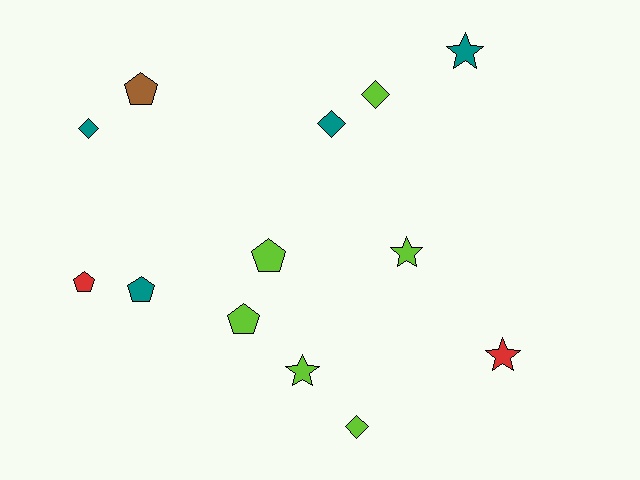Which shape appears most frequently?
Pentagon, with 5 objects.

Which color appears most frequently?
Lime, with 6 objects.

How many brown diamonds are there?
There are no brown diamonds.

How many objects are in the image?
There are 13 objects.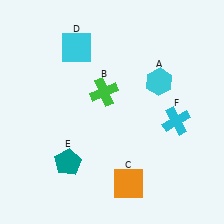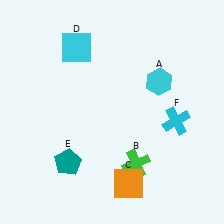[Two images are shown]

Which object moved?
The green cross (B) moved down.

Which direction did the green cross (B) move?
The green cross (B) moved down.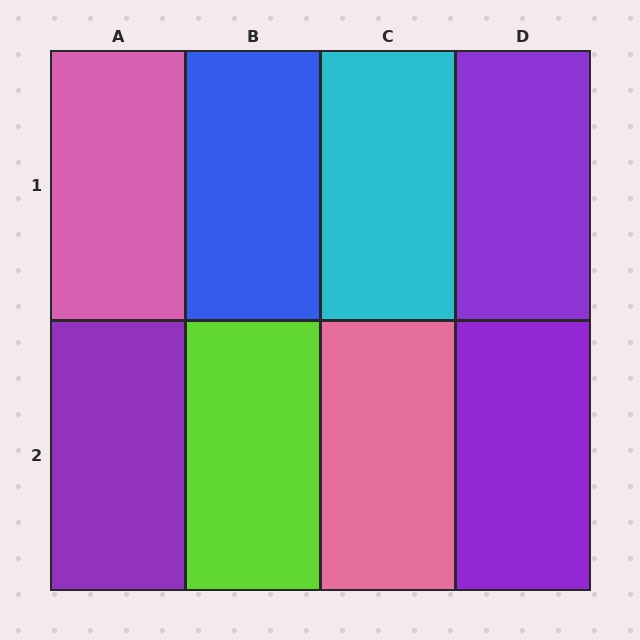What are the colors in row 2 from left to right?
Purple, lime, pink, purple.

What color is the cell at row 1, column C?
Cyan.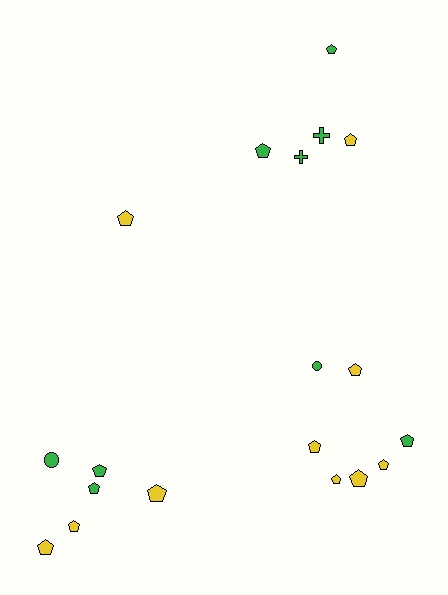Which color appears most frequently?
Yellow, with 10 objects.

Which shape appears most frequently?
Pentagon, with 15 objects.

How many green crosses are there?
There are 2 green crosses.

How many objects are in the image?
There are 19 objects.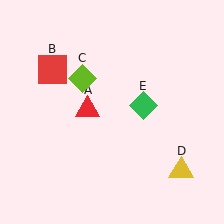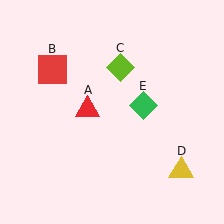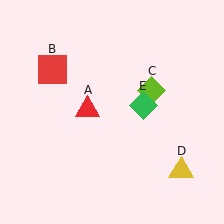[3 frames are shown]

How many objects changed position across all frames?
1 object changed position: lime diamond (object C).